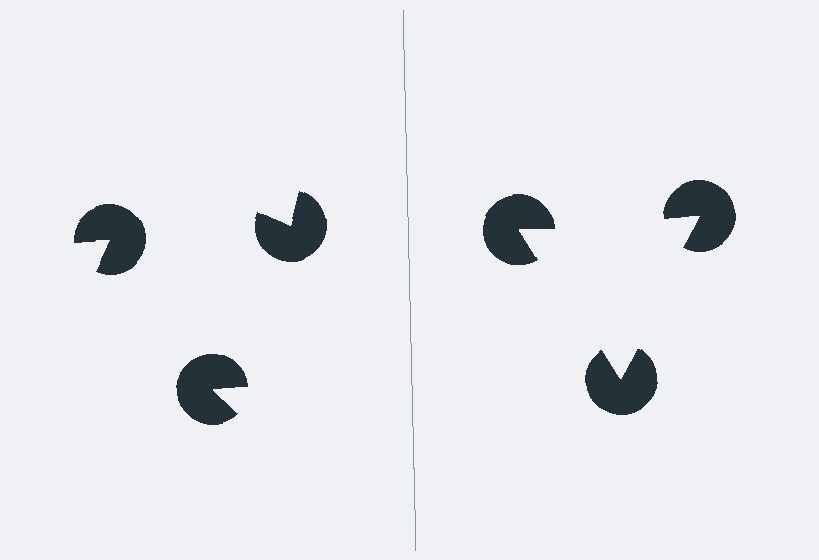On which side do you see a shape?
An illusory triangle appears on the right side. On the left side the wedge cuts are rotated, so no coherent shape forms.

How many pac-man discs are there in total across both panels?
6 — 3 on each side.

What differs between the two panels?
The pac-man discs are positioned identically on both sides; only the wedge orientations differ. On the right they align to a triangle; on the left they are misaligned.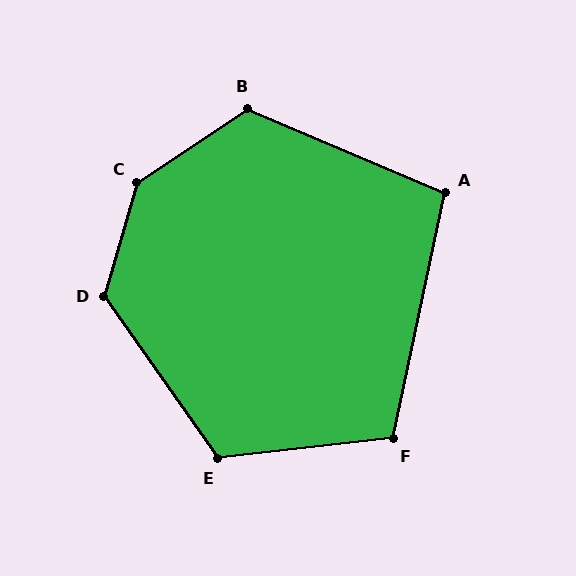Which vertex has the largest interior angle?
C, at approximately 140 degrees.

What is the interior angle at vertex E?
Approximately 119 degrees (obtuse).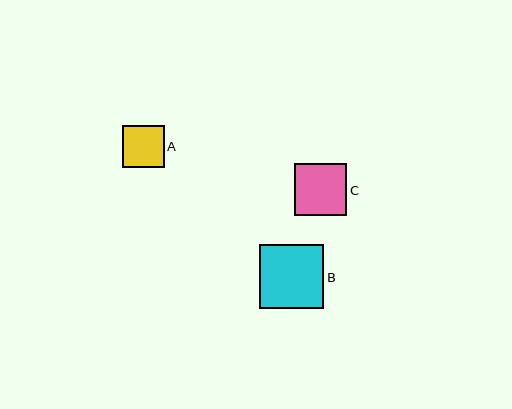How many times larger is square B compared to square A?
Square B is approximately 1.5 times the size of square A.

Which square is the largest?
Square B is the largest with a size of approximately 64 pixels.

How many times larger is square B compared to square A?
Square B is approximately 1.5 times the size of square A.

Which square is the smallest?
Square A is the smallest with a size of approximately 42 pixels.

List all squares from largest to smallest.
From largest to smallest: B, C, A.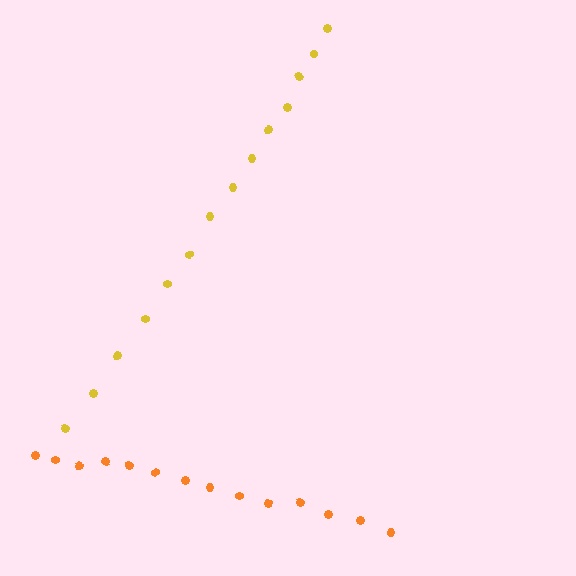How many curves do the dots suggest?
There are 2 distinct paths.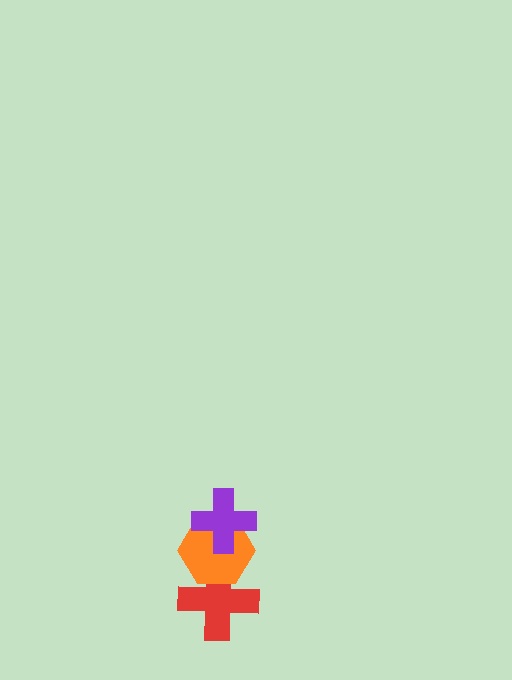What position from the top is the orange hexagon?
The orange hexagon is 2nd from the top.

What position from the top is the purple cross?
The purple cross is 1st from the top.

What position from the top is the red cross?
The red cross is 3rd from the top.